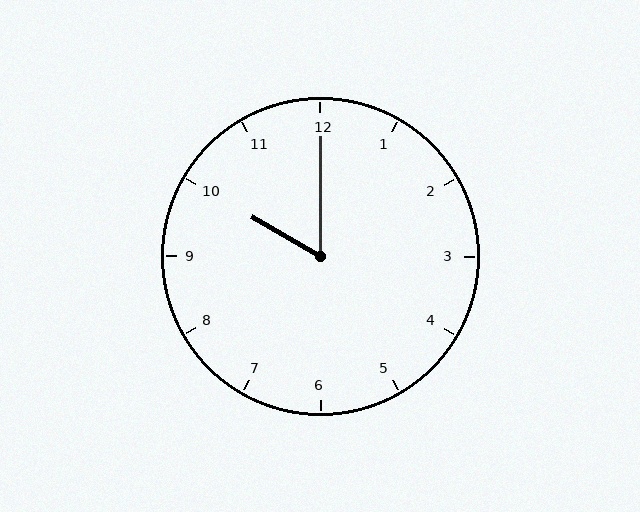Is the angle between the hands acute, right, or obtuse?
It is acute.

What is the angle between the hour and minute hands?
Approximately 60 degrees.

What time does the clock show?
10:00.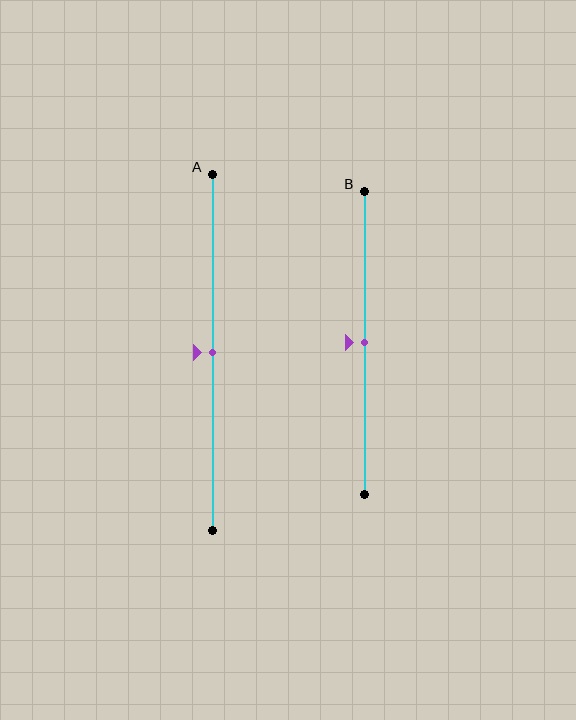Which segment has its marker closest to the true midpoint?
Segment A has its marker closest to the true midpoint.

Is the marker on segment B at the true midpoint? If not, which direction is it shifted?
Yes, the marker on segment B is at the true midpoint.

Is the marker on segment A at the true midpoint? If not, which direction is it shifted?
Yes, the marker on segment A is at the true midpoint.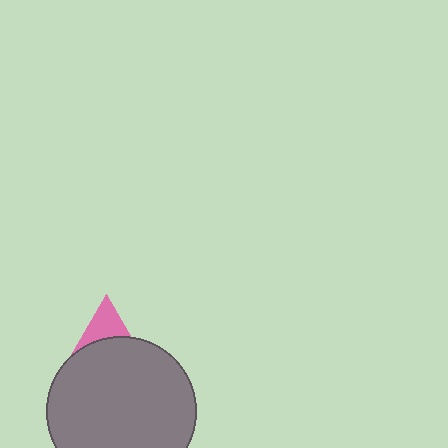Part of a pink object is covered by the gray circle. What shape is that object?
It is a triangle.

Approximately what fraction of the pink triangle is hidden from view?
Roughly 65% of the pink triangle is hidden behind the gray circle.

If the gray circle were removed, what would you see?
You would see the complete pink triangle.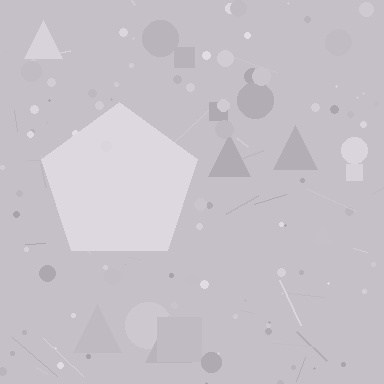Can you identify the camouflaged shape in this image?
The camouflaged shape is a pentagon.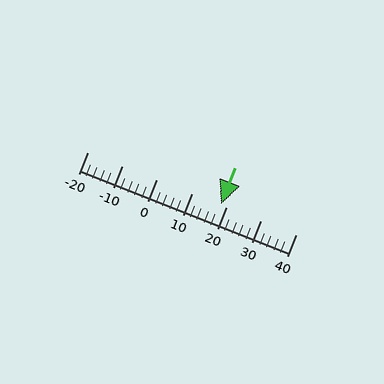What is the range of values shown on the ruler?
The ruler shows values from -20 to 40.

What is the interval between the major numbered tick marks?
The major tick marks are spaced 10 units apart.